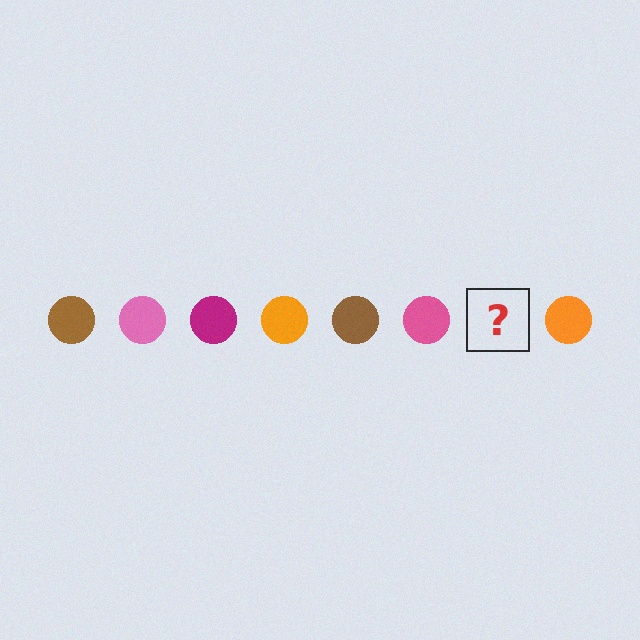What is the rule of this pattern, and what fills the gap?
The rule is that the pattern cycles through brown, pink, magenta, orange circles. The gap should be filled with a magenta circle.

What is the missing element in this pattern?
The missing element is a magenta circle.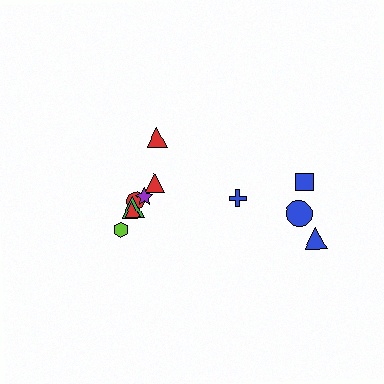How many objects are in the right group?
There are 4 objects.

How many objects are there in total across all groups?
There are 11 objects.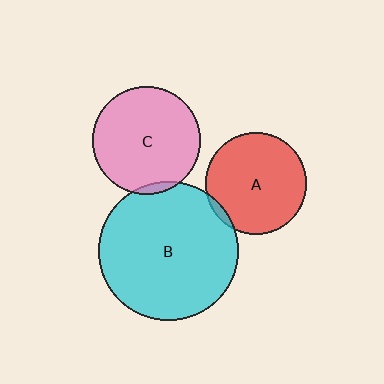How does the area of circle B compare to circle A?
Approximately 1.9 times.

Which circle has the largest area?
Circle B (cyan).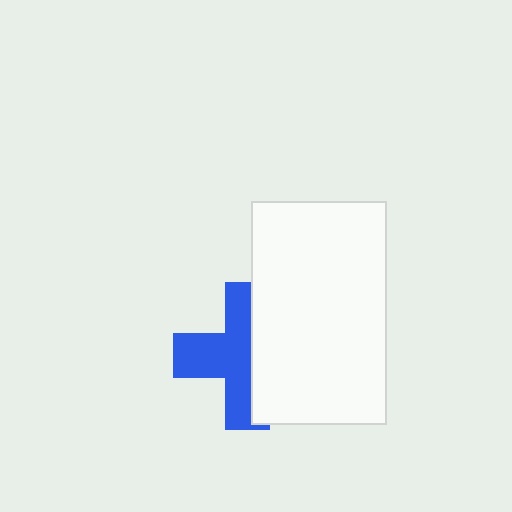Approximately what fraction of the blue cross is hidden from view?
Roughly 44% of the blue cross is hidden behind the white rectangle.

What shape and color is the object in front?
The object in front is a white rectangle.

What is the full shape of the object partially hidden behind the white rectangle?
The partially hidden object is a blue cross.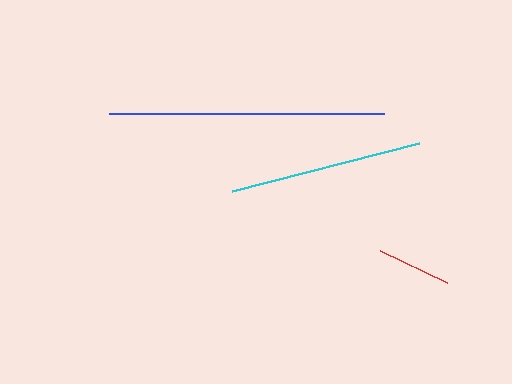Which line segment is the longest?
The blue line is the longest at approximately 275 pixels.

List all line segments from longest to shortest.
From longest to shortest: blue, cyan, red.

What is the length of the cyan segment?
The cyan segment is approximately 193 pixels long.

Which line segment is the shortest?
The red line is the shortest at approximately 75 pixels.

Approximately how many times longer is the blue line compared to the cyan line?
The blue line is approximately 1.4 times the length of the cyan line.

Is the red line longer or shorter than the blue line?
The blue line is longer than the red line.